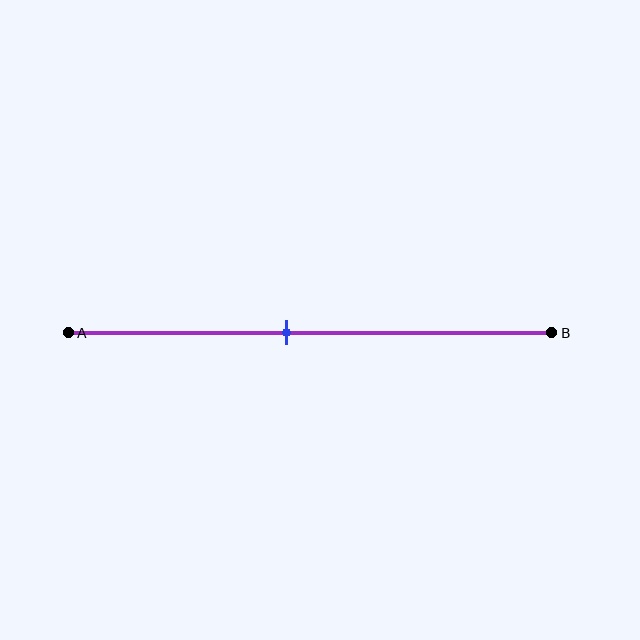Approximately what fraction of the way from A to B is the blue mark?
The blue mark is approximately 45% of the way from A to B.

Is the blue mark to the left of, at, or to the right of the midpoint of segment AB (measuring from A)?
The blue mark is to the left of the midpoint of segment AB.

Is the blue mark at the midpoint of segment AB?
No, the mark is at about 45% from A, not at the 50% midpoint.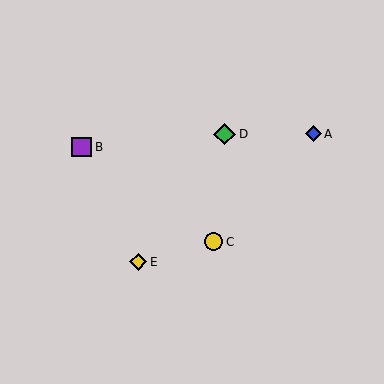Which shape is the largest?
The green diamond (labeled D) is the largest.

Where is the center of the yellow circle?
The center of the yellow circle is at (214, 242).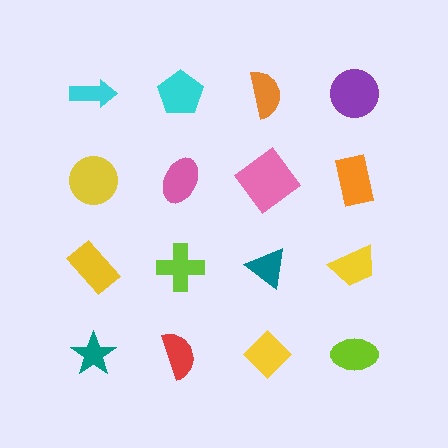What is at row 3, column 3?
A teal triangle.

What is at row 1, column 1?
A cyan arrow.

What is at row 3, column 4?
A yellow trapezoid.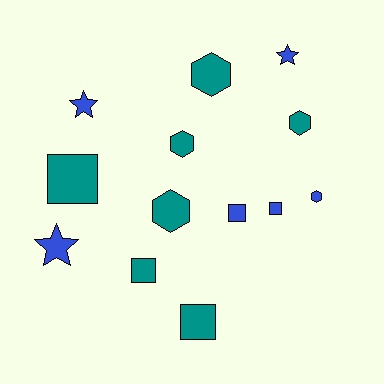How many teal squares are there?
There are 3 teal squares.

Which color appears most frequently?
Teal, with 7 objects.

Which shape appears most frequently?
Hexagon, with 5 objects.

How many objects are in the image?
There are 13 objects.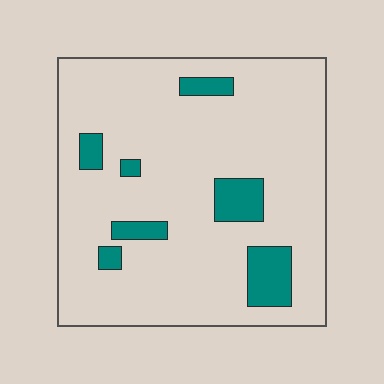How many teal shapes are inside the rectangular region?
7.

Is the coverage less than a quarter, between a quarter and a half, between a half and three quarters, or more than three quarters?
Less than a quarter.